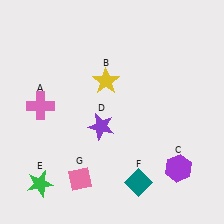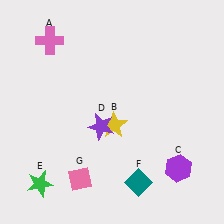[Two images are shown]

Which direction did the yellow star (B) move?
The yellow star (B) moved down.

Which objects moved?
The objects that moved are: the pink cross (A), the yellow star (B).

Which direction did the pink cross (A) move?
The pink cross (A) moved up.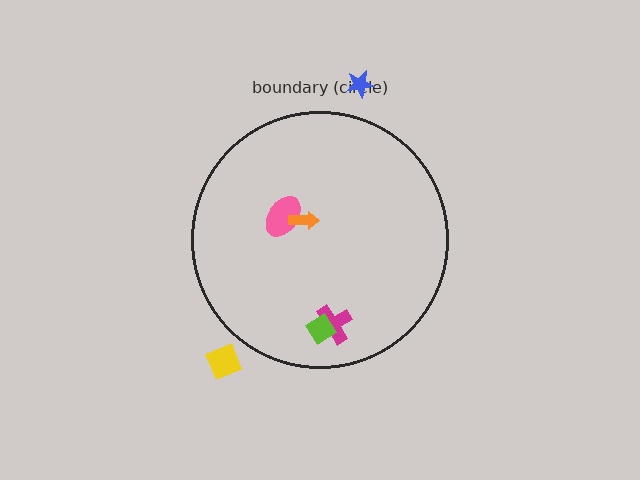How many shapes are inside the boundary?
4 inside, 2 outside.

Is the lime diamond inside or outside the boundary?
Inside.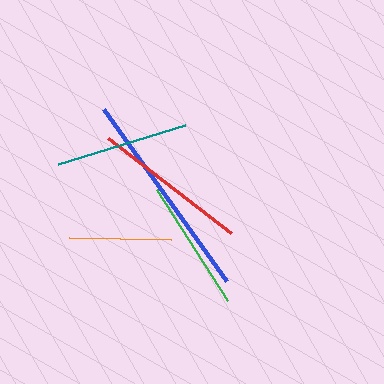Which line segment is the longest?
The blue line is the longest at approximately 212 pixels.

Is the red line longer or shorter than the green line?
The red line is longer than the green line.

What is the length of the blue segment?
The blue segment is approximately 212 pixels long.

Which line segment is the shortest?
The orange line is the shortest at approximately 102 pixels.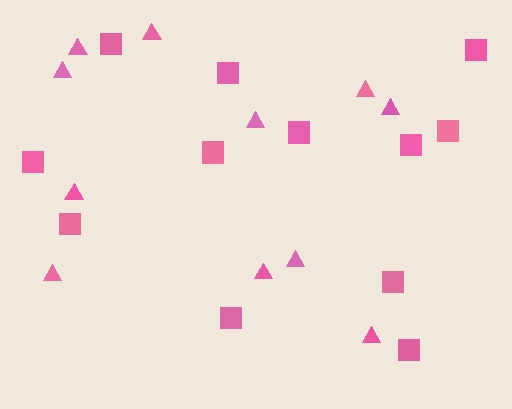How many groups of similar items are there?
There are 2 groups: one group of triangles (11) and one group of squares (12).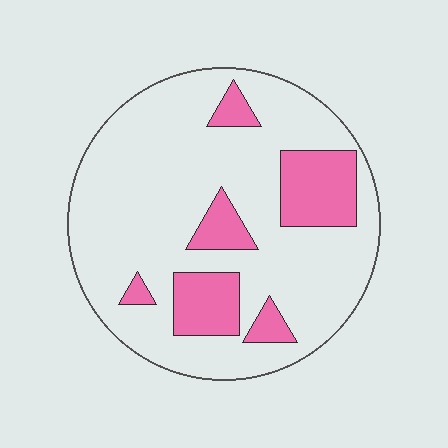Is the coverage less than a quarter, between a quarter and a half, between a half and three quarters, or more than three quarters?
Less than a quarter.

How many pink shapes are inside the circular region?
6.